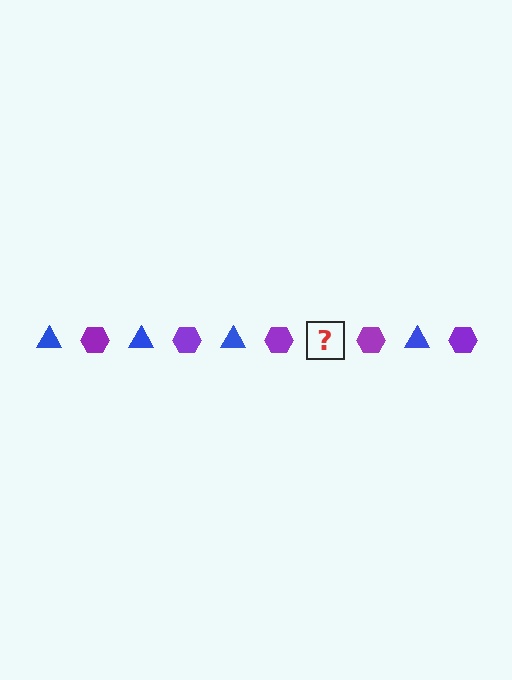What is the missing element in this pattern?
The missing element is a blue triangle.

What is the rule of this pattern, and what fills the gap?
The rule is that the pattern alternates between blue triangle and purple hexagon. The gap should be filled with a blue triangle.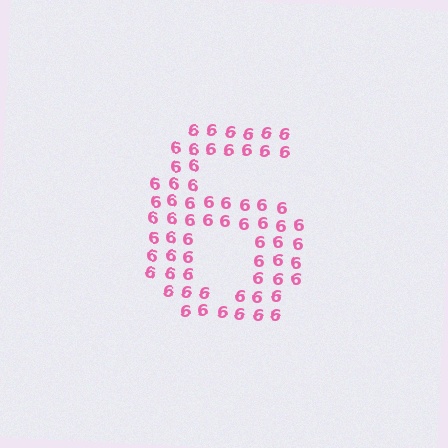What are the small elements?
The small elements are digit 6's.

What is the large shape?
The large shape is the digit 6.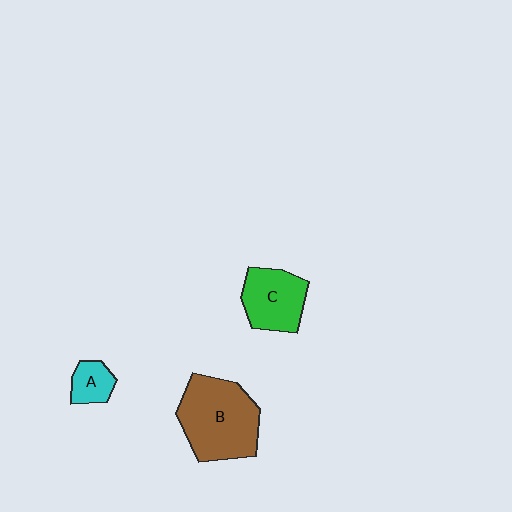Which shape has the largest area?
Shape B (brown).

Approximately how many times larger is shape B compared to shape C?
Approximately 1.6 times.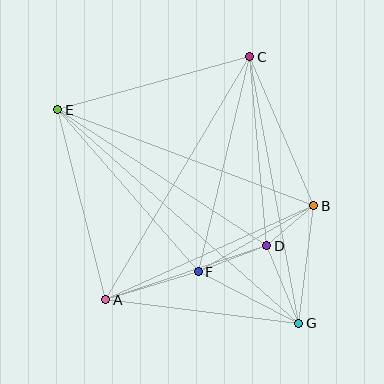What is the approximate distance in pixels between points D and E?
The distance between D and E is approximately 249 pixels.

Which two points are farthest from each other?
Points E and G are farthest from each other.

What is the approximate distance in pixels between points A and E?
The distance between A and E is approximately 196 pixels.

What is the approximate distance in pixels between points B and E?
The distance between B and E is approximately 273 pixels.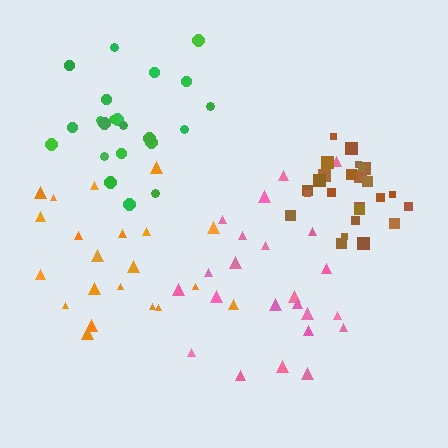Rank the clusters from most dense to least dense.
brown, green, pink, orange.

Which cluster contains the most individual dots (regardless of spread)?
Brown (25).